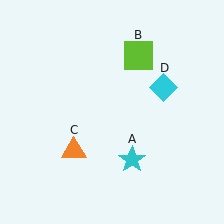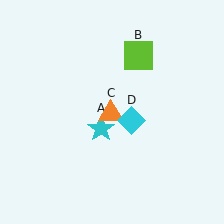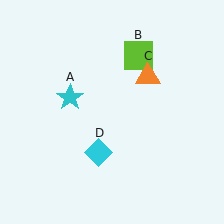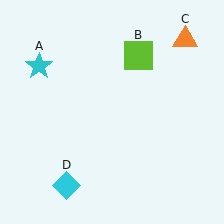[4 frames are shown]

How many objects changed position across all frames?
3 objects changed position: cyan star (object A), orange triangle (object C), cyan diamond (object D).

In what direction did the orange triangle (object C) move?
The orange triangle (object C) moved up and to the right.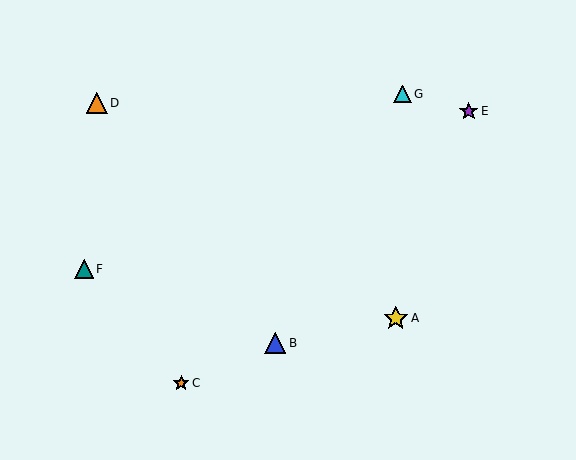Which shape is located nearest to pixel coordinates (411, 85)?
The cyan triangle (labeled G) at (402, 94) is nearest to that location.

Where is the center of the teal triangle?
The center of the teal triangle is at (84, 269).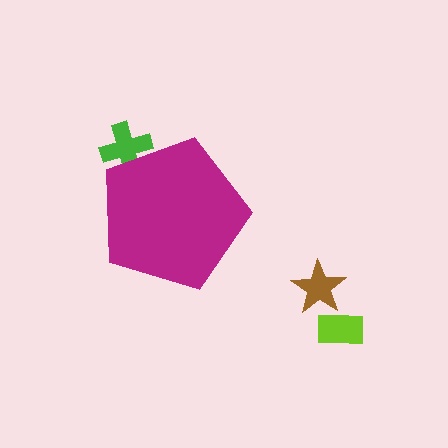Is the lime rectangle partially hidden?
No, the lime rectangle is fully visible.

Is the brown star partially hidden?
No, the brown star is fully visible.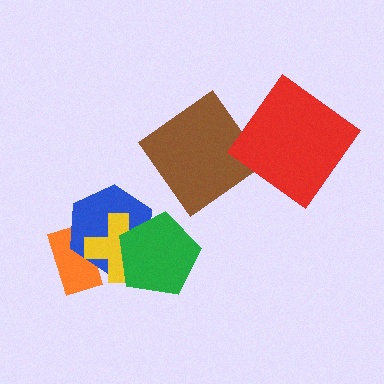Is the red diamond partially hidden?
No, no other shape covers it.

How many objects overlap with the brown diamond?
0 objects overlap with the brown diamond.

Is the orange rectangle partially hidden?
Yes, it is partially covered by another shape.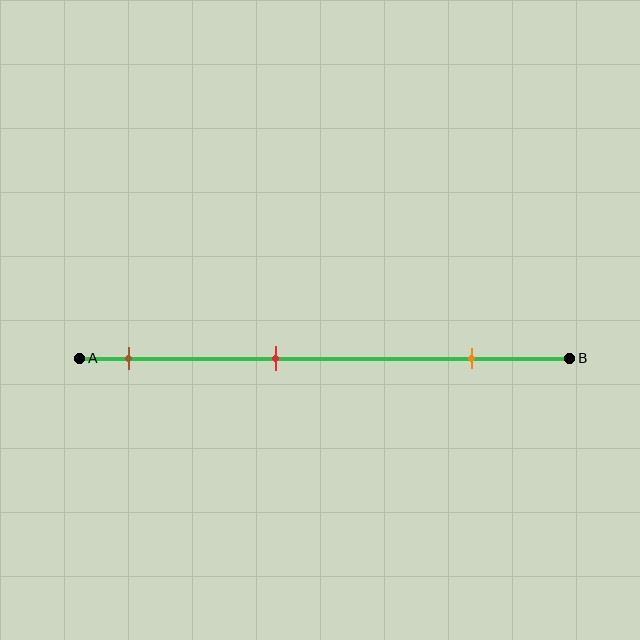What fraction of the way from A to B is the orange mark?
The orange mark is approximately 80% (0.8) of the way from A to B.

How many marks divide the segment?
There are 3 marks dividing the segment.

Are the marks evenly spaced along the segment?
Yes, the marks are approximately evenly spaced.